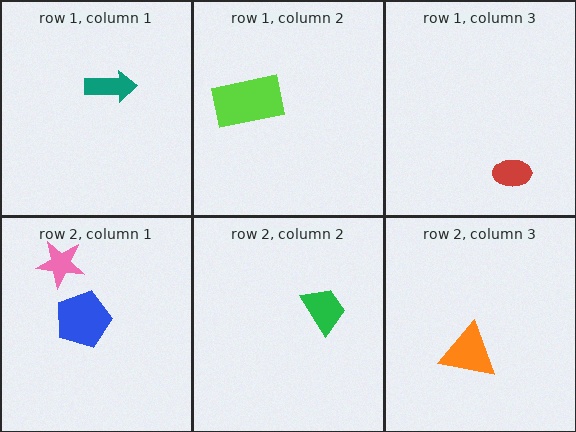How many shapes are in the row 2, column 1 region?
2.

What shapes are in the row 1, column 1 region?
The teal arrow.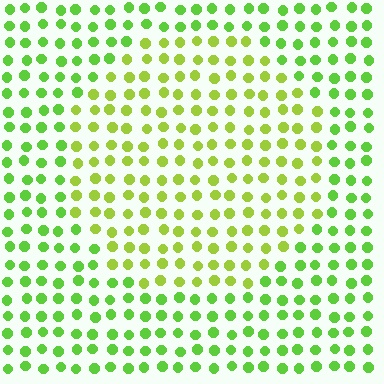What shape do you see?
I see a circle.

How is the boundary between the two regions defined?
The boundary is defined purely by a slight shift in hue (about 26 degrees). Spacing, size, and orientation are identical on both sides.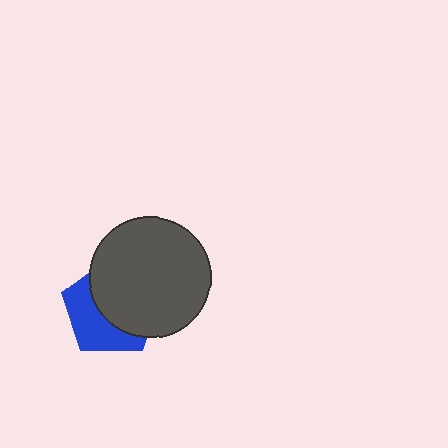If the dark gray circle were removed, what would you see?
You would see the complete blue pentagon.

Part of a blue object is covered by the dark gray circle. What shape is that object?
It is a pentagon.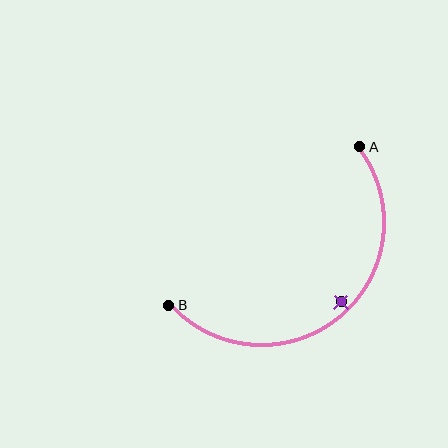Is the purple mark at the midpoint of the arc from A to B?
No — the purple mark does not lie on the arc at all. It sits slightly inside the curve.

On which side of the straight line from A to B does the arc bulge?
The arc bulges below and to the right of the straight line connecting A and B.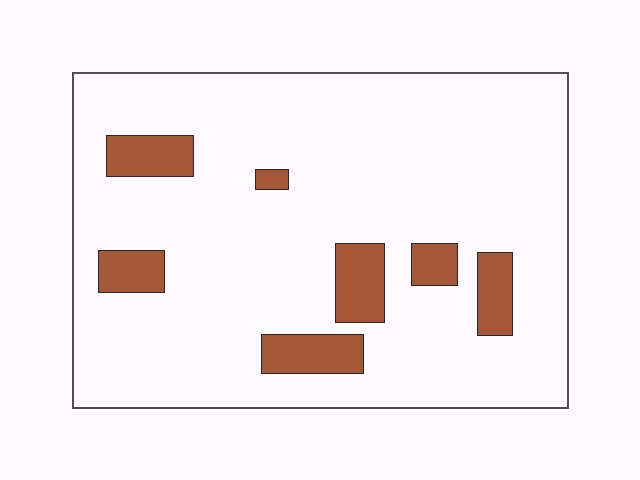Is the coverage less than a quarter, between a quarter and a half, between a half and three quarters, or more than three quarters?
Less than a quarter.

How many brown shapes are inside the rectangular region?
7.